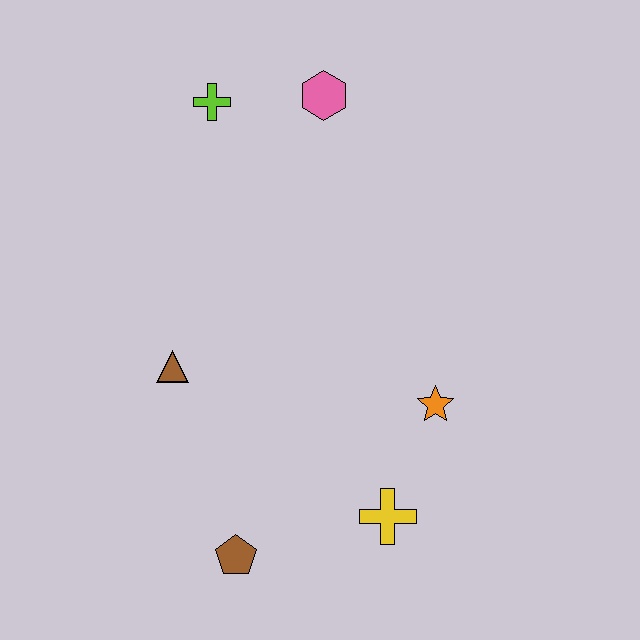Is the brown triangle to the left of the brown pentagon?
Yes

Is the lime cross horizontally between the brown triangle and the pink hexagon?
Yes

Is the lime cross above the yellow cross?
Yes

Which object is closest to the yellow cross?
The orange star is closest to the yellow cross.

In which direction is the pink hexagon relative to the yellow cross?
The pink hexagon is above the yellow cross.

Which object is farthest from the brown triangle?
The pink hexagon is farthest from the brown triangle.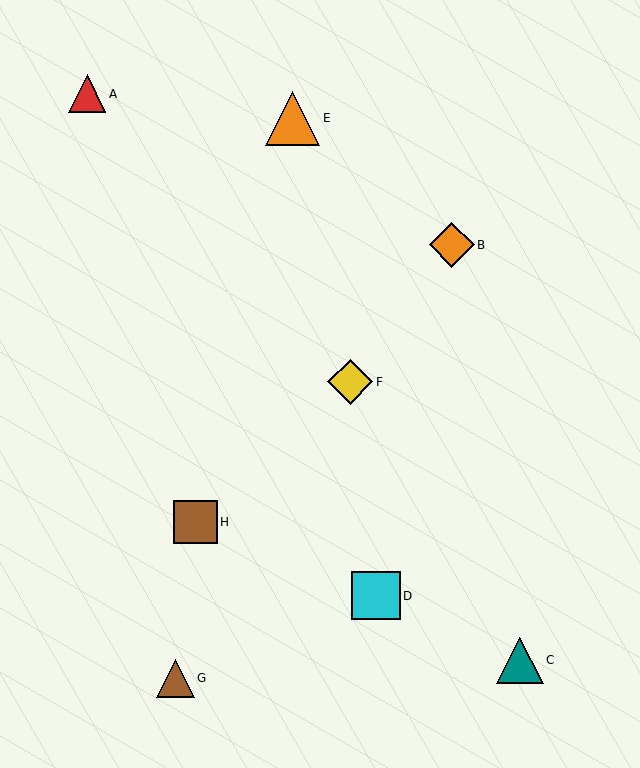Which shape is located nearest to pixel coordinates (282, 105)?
The orange triangle (labeled E) at (293, 118) is nearest to that location.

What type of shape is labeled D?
Shape D is a cyan square.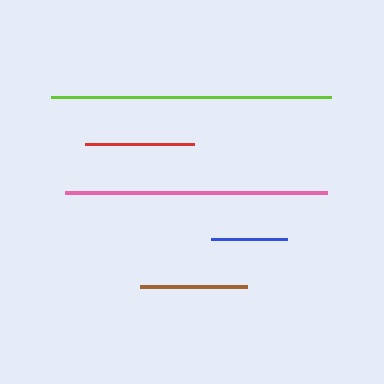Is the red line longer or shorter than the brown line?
The red line is longer than the brown line.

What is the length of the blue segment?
The blue segment is approximately 76 pixels long.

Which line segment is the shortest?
The blue line is the shortest at approximately 76 pixels.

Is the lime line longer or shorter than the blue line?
The lime line is longer than the blue line.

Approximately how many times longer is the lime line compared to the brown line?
The lime line is approximately 2.6 times the length of the brown line.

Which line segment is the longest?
The lime line is the longest at approximately 280 pixels.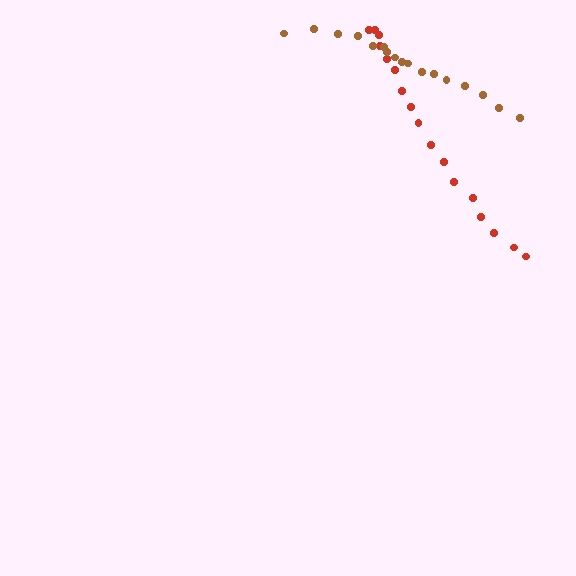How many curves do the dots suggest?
There are 2 distinct paths.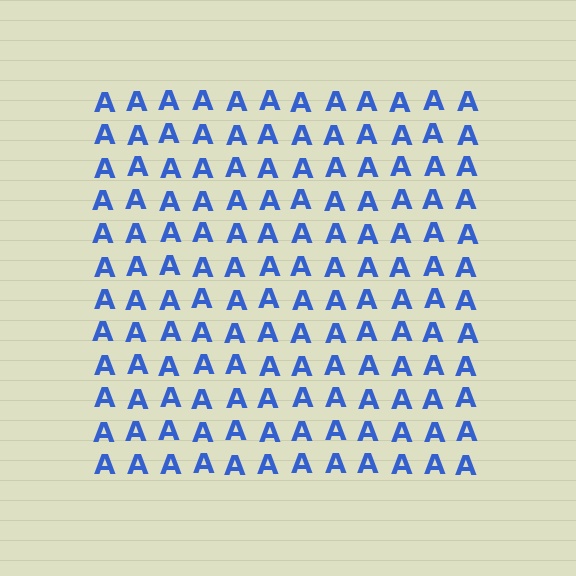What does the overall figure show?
The overall figure shows a square.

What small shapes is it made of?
It is made of small letter A's.